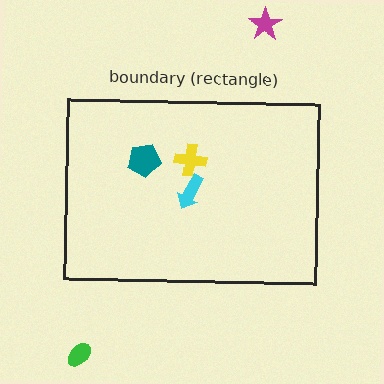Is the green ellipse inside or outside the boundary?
Outside.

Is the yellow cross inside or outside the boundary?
Inside.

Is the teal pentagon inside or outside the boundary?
Inside.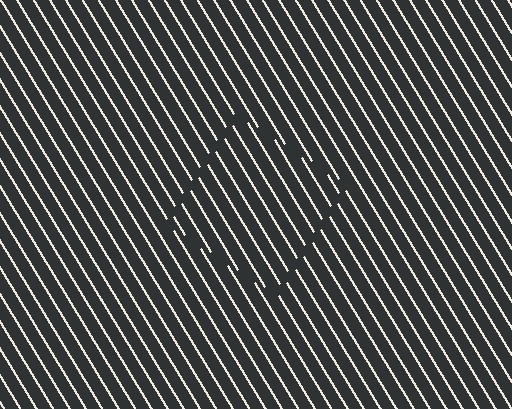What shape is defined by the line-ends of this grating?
An illusory square. The interior of the shape contains the same grating, shifted by half a period — the contour is defined by the phase discontinuity where line-ends from the inner and outer gratings abut.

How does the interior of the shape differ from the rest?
The interior of the shape contains the same grating, shifted by half a period — the contour is defined by the phase discontinuity where line-ends from the inner and outer gratings abut.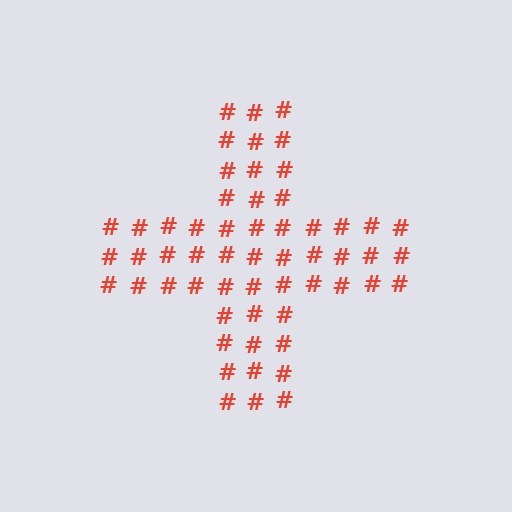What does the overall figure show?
The overall figure shows a cross.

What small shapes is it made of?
It is made of small hash symbols.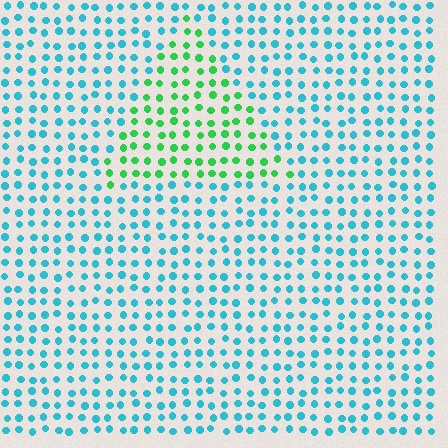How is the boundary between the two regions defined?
The boundary is defined purely by a slight shift in hue (about 56 degrees). Spacing, size, and orientation are identical on both sides.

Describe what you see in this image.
The image is filled with small cyan elements in a uniform arrangement. A triangle-shaped region is visible where the elements are tinted to a slightly different hue, forming a subtle color boundary.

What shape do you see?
I see a triangle.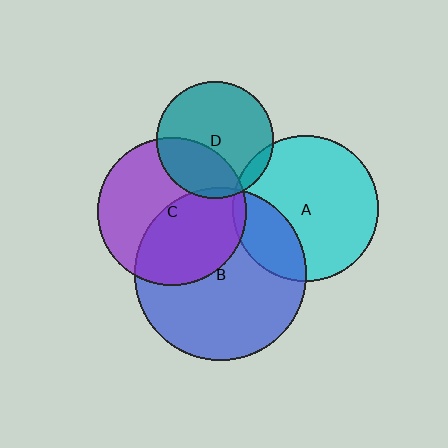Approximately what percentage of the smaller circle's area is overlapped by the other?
Approximately 25%.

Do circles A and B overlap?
Yes.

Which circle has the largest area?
Circle B (blue).